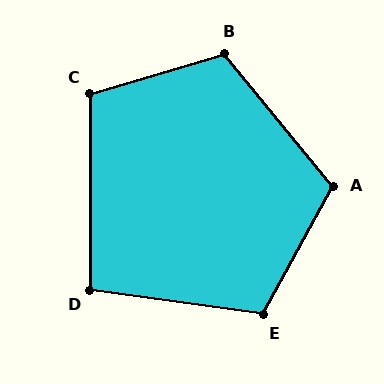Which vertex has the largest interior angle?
B, at approximately 113 degrees.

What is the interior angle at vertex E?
Approximately 111 degrees (obtuse).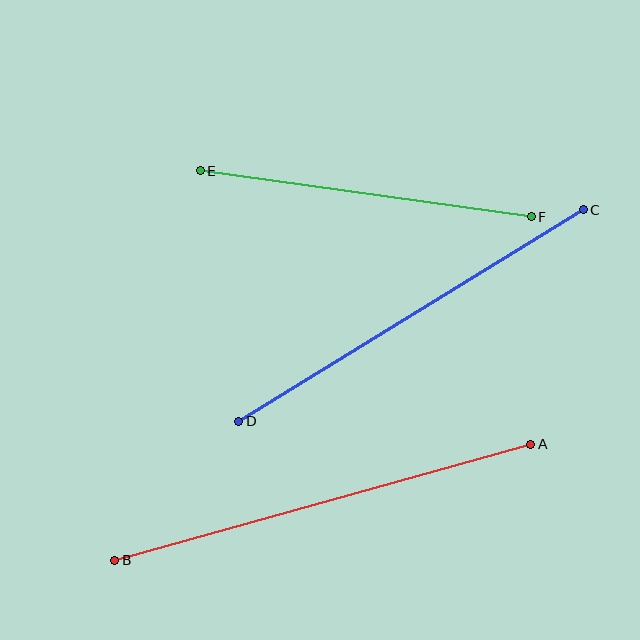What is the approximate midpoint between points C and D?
The midpoint is at approximately (411, 316) pixels.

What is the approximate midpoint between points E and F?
The midpoint is at approximately (366, 194) pixels.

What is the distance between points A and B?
The distance is approximately 432 pixels.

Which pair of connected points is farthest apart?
Points A and B are farthest apart.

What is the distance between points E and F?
The distance is approximately 334 pixels.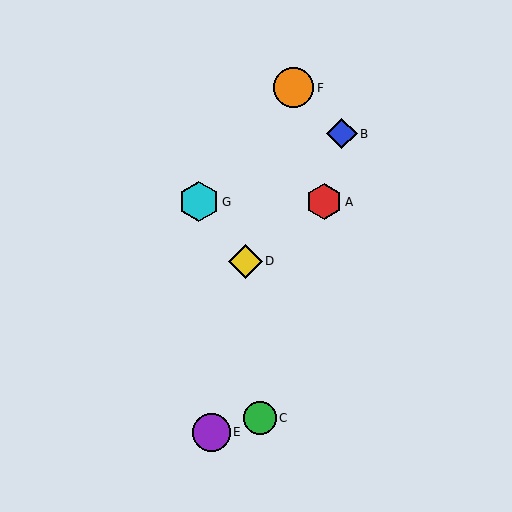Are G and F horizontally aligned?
No, G is at y≈202 and F is at y≈88.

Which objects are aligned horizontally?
Objects A, G are aligned horizontally.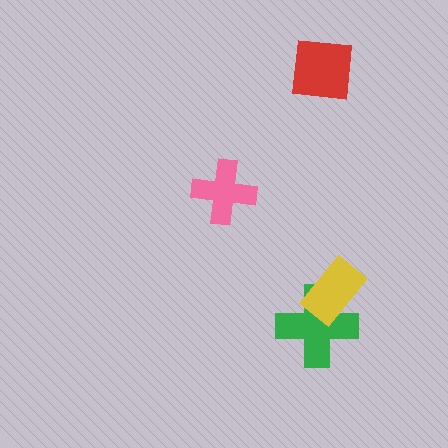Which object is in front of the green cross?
The yellow rectangle is in front of the green cross.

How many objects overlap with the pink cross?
0 objects overlap with the pink cross.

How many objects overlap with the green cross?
1 object overlaps with the green cross.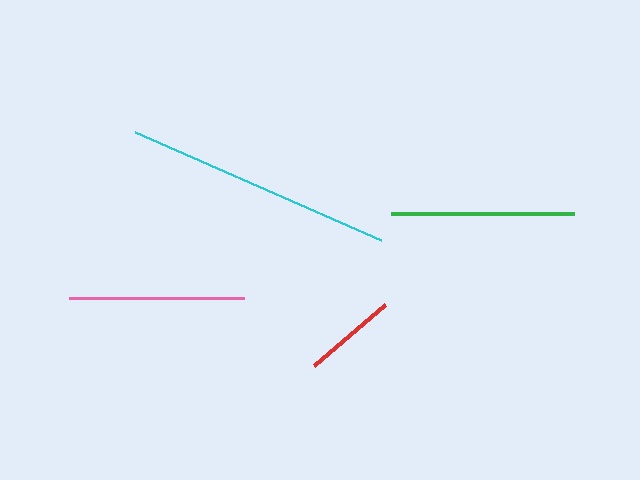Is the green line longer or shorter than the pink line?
The green line is longer than the pink line.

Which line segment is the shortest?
The red line is the shortest at approximately 93 pixels.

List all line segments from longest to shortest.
From longest to shortest: cyan, green, pink, red.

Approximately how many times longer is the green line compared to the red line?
The green line is approximately 2.0 times the length of the red line.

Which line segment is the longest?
The cyan line is the longest at approximately 269 pixels.